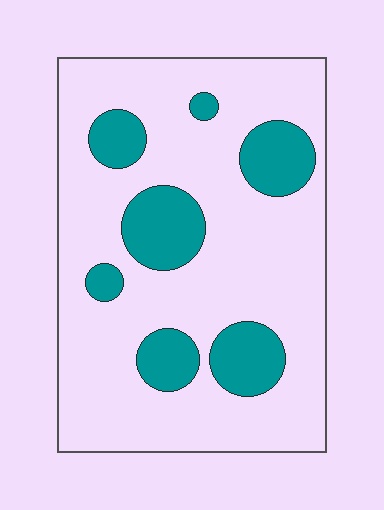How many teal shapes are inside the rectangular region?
7.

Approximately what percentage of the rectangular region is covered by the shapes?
Approximately 20%.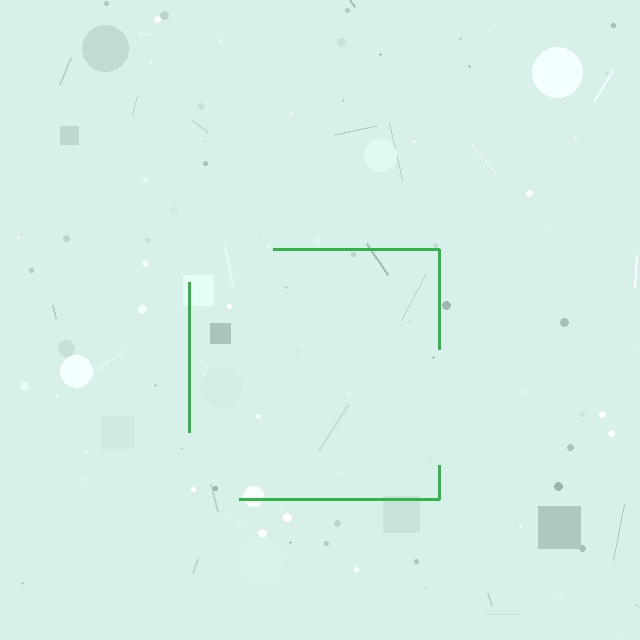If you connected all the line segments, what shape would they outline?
They would outline a square.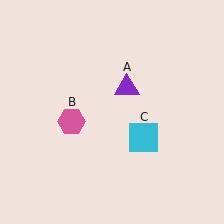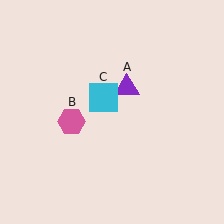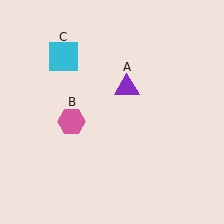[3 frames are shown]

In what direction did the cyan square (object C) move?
The cyan square (object C) moved up and to the left.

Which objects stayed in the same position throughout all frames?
Purple triangle (object A) and pink hexagon (object B) remained stationary.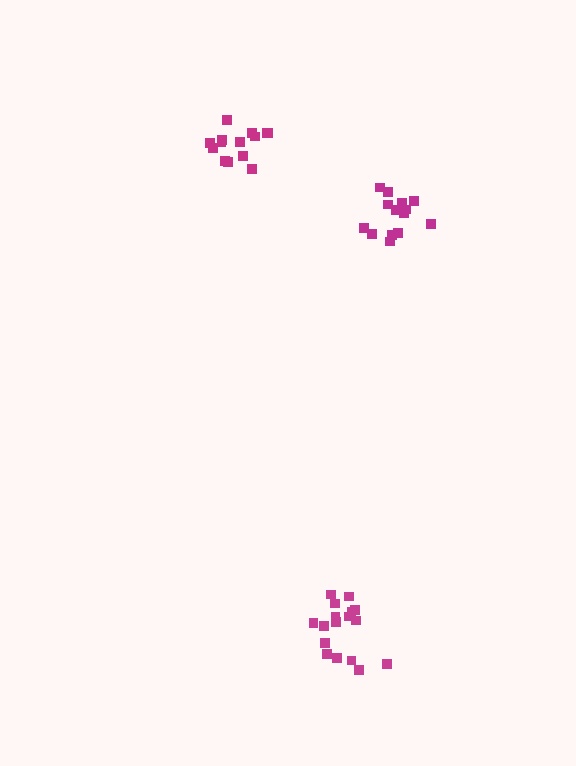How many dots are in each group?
Group 1: 17 dots, Group 2: 14 dots, Group 3: 14 dots (45 total).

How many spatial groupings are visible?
There are 3 spatial groupings.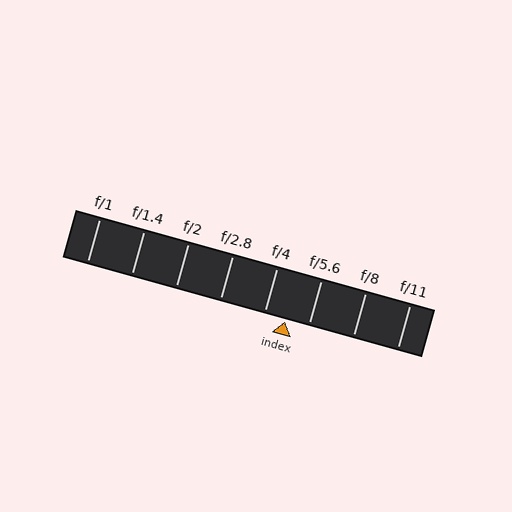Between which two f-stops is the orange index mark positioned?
The index mark is between f/4 and f/5.6.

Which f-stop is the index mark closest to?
The index mark is closest to f/4.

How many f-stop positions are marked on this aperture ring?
There are 8 f-stop positions marked.